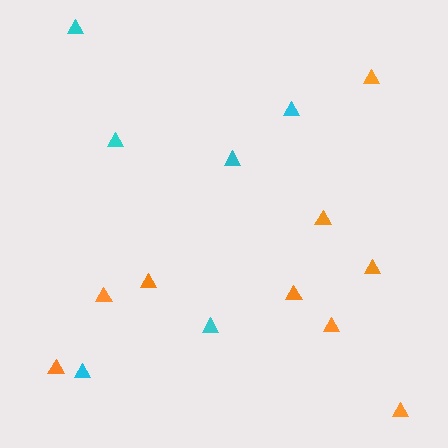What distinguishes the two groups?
There are 2 groups: one group of cyan triangles (6) and one group of orange triangles (9).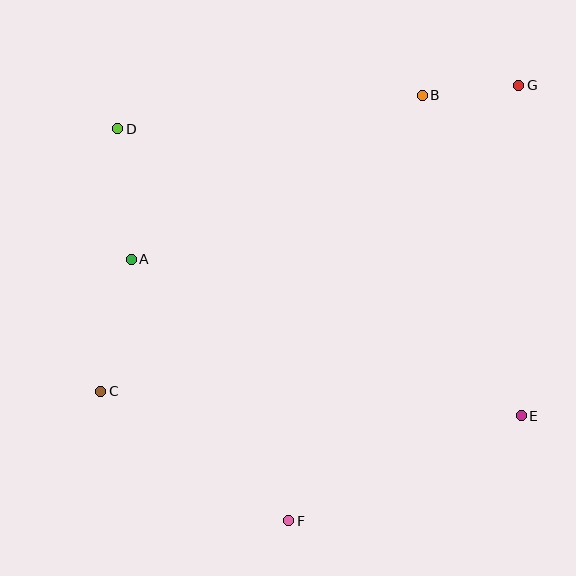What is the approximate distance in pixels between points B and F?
The distance between B and F is approximately 446 pixels.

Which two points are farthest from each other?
Points C and G are farthest from each other.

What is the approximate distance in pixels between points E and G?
The distance between E and G is approximately 330 pixels.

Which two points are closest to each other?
Points B and G are closest to each other.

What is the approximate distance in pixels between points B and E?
The distance between B and E is approximately 336 pixels.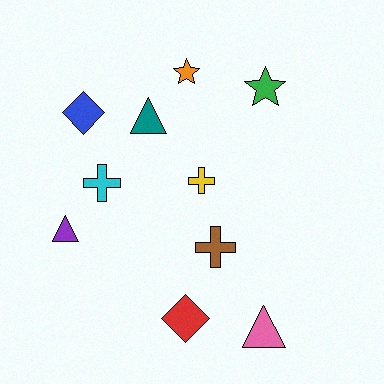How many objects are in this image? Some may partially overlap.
There are 10 objects.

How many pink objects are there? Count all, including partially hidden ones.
There is 1 pink object.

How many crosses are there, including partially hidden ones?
There are 3 crosses.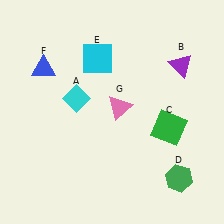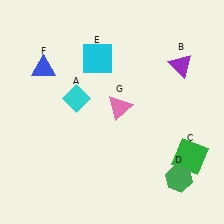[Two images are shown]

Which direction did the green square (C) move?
The green square (C) moved down.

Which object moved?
The green square (C) moved down.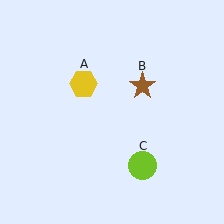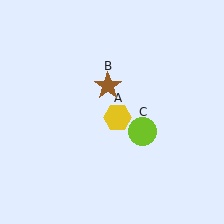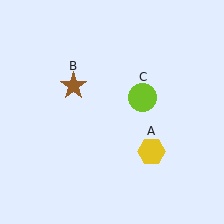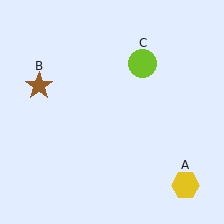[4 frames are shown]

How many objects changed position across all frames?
3 objects changed position: yellow hexagon (object A), brown star (object B), lime circle (object C).